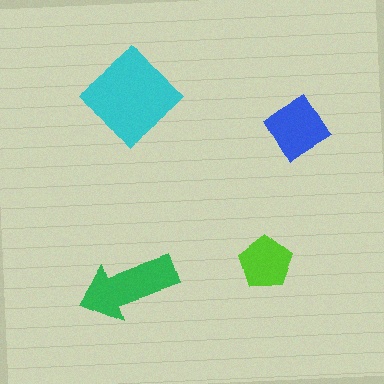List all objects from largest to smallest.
The cyan diamond, the green arrow, the blue diamond, the lime pentagon.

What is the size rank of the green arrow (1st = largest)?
2nd.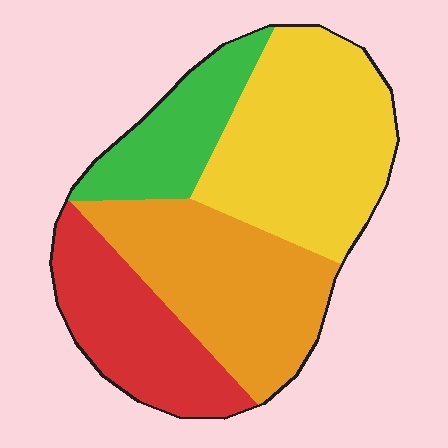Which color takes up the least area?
Green, at roughly 15%.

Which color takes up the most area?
Yellow, at roughly 35%.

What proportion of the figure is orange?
Orange takes up about one third (1/3) of the figure.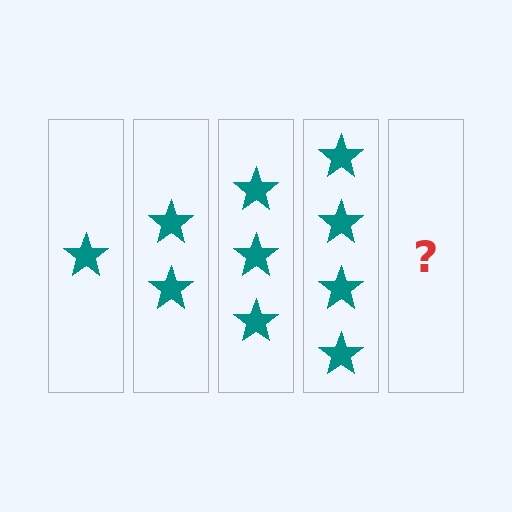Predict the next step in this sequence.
The next step is 5 stars.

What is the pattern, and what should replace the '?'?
The pattern is that each step adds one more star. The '?' should be 5 stars.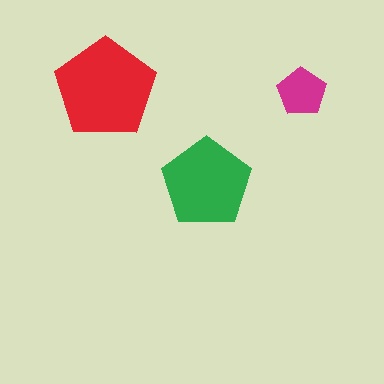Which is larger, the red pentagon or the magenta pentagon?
The red one.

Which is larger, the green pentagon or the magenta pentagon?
The green one.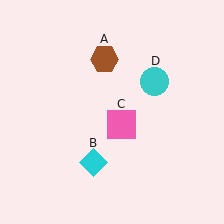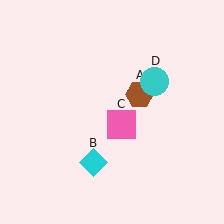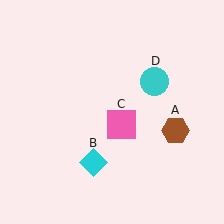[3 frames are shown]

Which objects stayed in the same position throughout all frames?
Cyan diamond (object B) and pink square (object C) and cyan circle (object D) remained stationary.